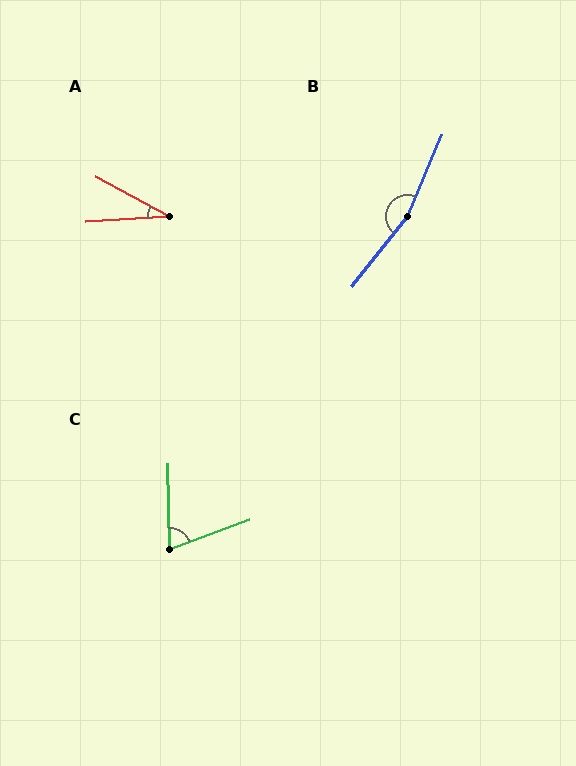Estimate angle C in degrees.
Approximately 70 degrees.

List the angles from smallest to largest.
A (32°), C (70°), B (164°).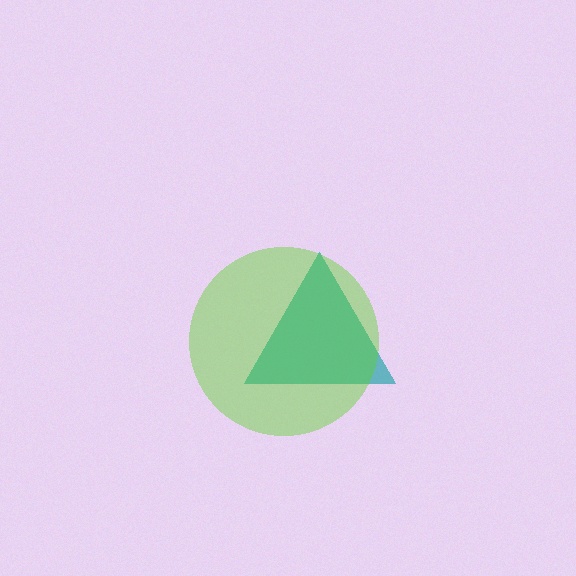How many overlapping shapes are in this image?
There are 2 overlapping shapes in the image.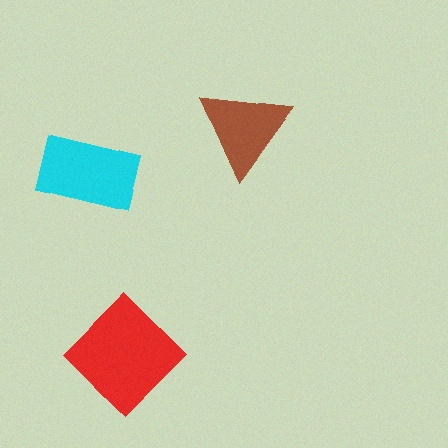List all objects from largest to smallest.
The red diamond, the cyan rectangle, the brown triangle.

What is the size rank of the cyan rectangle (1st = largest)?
2nd.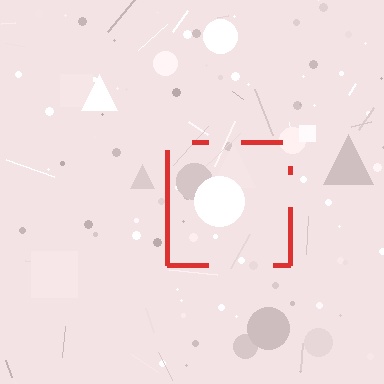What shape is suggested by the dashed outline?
The dashed outline suggests a square.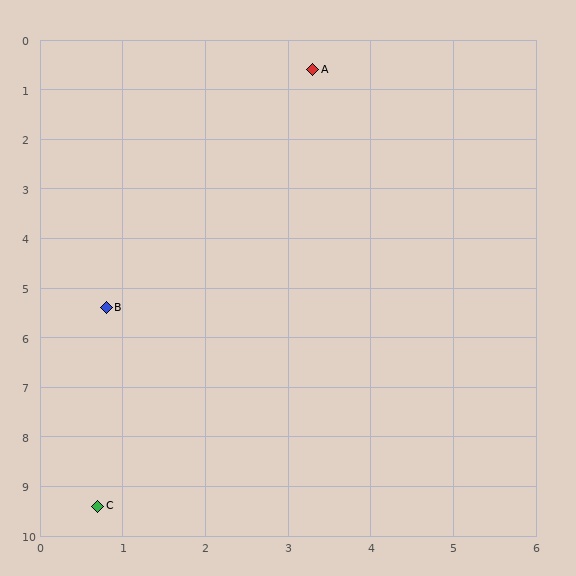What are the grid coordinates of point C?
Point C is at approximately (0.7, 9.4).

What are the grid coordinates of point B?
Point B is at approximately (0.8, 5.4).